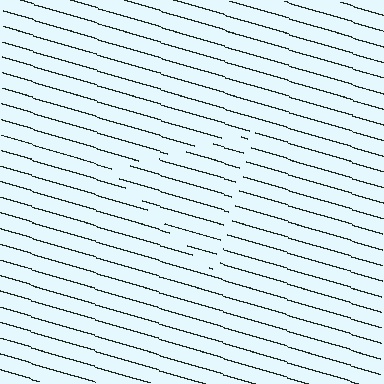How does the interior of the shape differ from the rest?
The interior of the shape contains the same grating, shifted by half a period — the contour is defined by the phase discontinuity where line-ends from the inner and outer gratings abut.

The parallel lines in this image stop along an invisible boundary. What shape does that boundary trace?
An illusory triangle. The interior of the shape contains the same grating, shifted by half a period — the contour is defined by the phase discontinuity where line-ends from the inner and outer gratings abut.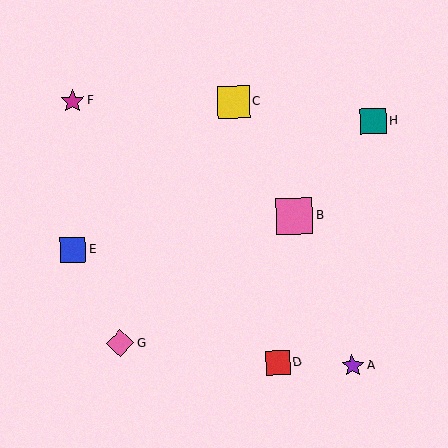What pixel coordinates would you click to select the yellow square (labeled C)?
Click at (234, 102) to select the yellow square C.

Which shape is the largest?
The pink square (labeled B) is the largest.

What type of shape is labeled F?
Shape F is a magenta star.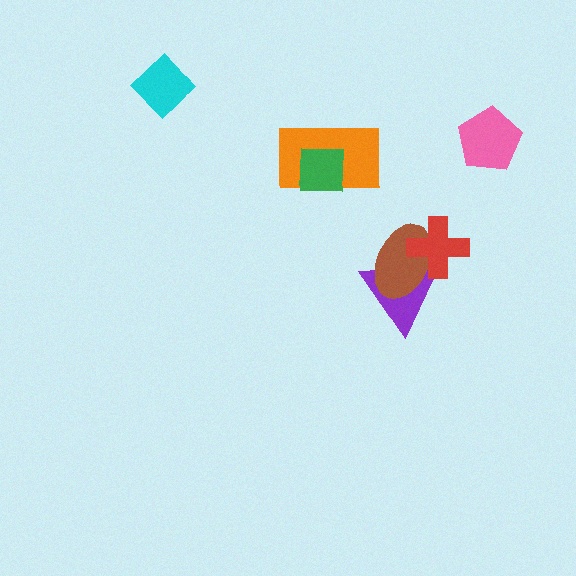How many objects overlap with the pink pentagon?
0 objects overlap with the pink pentagon.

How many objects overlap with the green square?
1 object overlaps with the green square.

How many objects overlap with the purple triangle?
2 objects overlap with the purple triangle.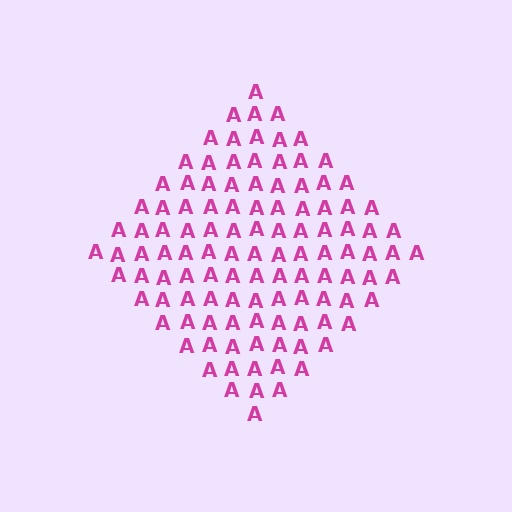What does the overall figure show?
The overall figure shows a diamond.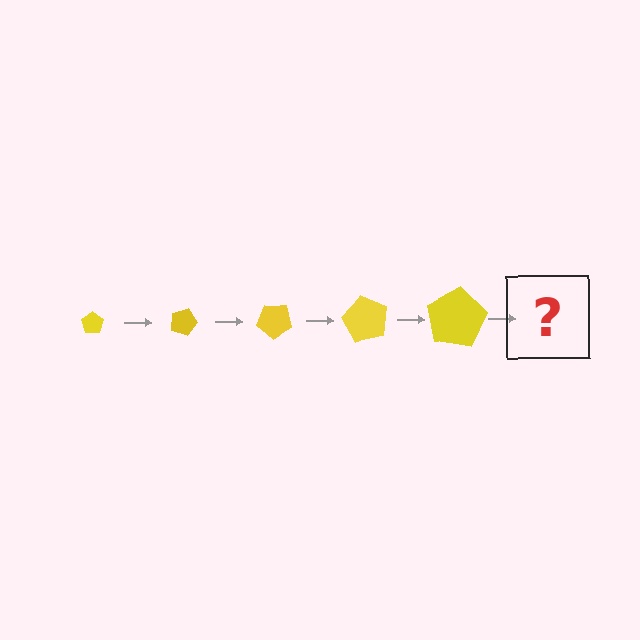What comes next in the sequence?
The next element should be a pentagon, larger than the previous one and rotated 100 degrees from the start.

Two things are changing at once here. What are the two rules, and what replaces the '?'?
The two rules are that the pentagon grows larger each step and it rotates 20 degrees each step. The '?' should be a pentagon, larger than the previous one and rotated 100 degrees from the start.